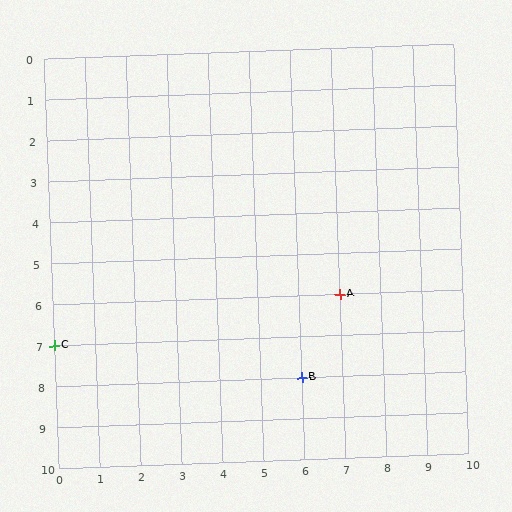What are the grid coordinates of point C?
Point C is at grid coordinates (0, 7).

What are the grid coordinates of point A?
Point A is at grid coordinates (7, 6).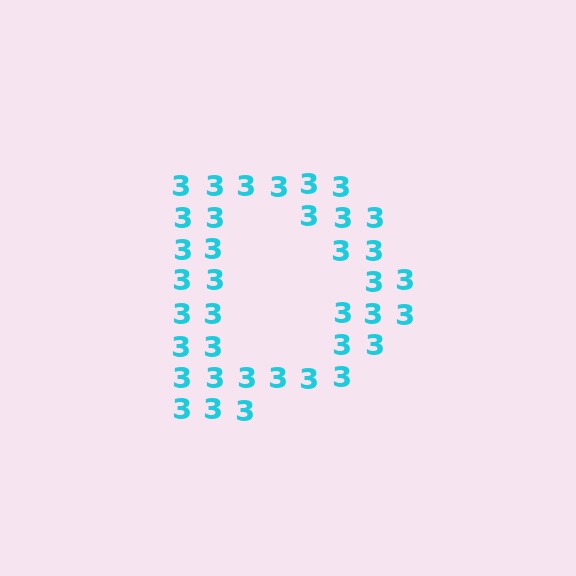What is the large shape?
The large shape is the letter D.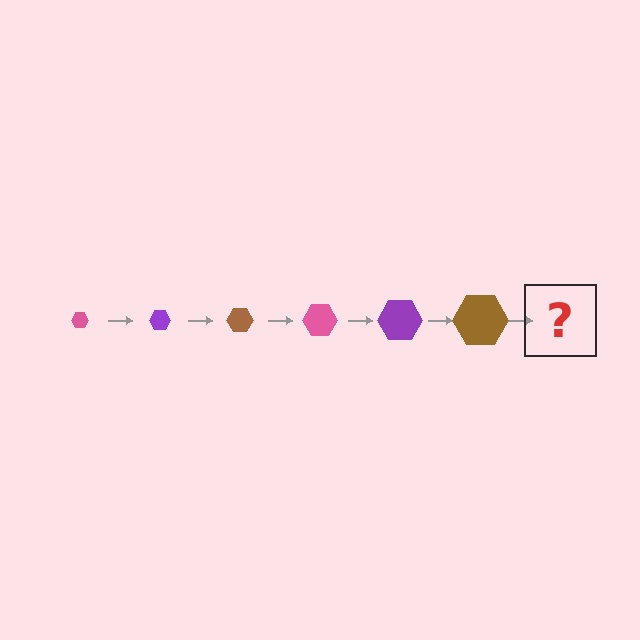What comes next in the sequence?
The next element should be a pink hexagon, larger than the previous one.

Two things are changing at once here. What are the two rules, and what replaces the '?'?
The two rules are that the hexagon grows larger each step and the color cycles through pink, purple, and brown. The '?' should be a pink hexagon, larger than the previous one.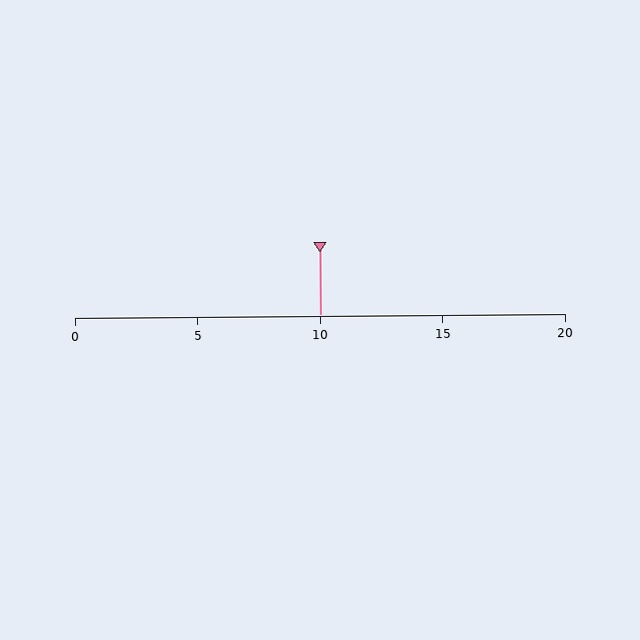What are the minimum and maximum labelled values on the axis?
The axis runs from 0 to 20.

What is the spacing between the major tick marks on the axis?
The major ticks are spaced 5 apart.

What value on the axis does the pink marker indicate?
The marker indicates approximately 10.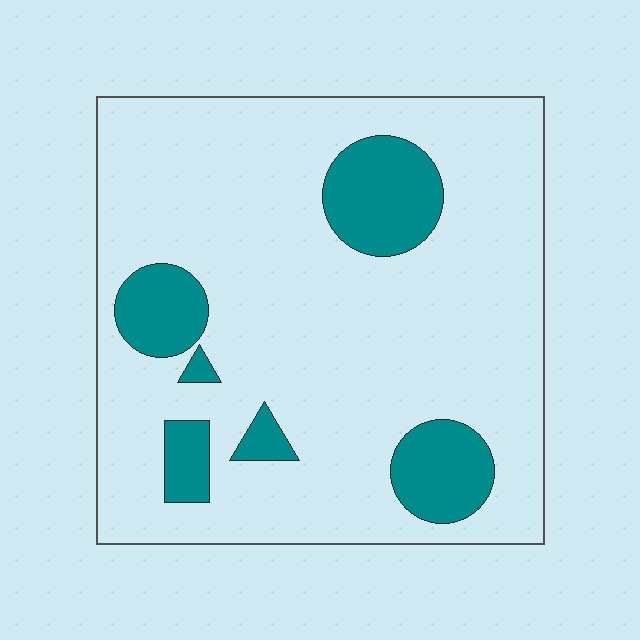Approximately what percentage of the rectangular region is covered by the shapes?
Approximately 15%.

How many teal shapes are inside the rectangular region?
6.